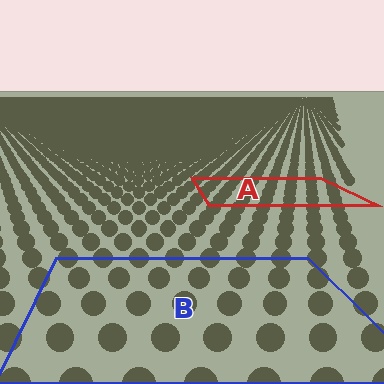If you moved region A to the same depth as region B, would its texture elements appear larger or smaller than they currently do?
They would appear larger. At a closer depth, the same texture elements are projected at a bigger on-screen size.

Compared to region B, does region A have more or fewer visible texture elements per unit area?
Region A has more texture elements per unit area — they are packed more densely because it is farther away.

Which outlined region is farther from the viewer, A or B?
Region A is farther from the viewer — the texture elements inside it appear smaller and more densely packed.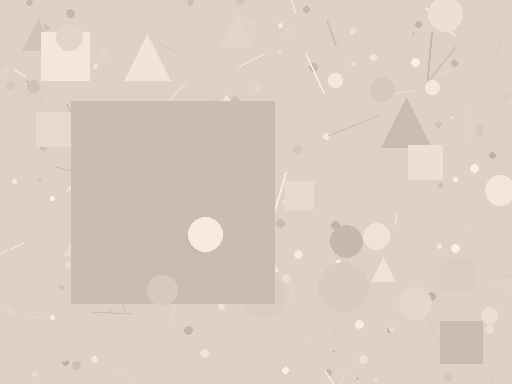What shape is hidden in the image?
A square is hidden in the image.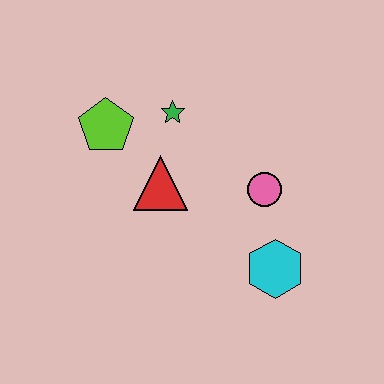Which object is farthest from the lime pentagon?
The cyan hexagon is farthest from the lime pentagon.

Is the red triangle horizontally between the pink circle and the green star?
No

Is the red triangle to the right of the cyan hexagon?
No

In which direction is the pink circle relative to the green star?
The pink circle is to the right of the green star.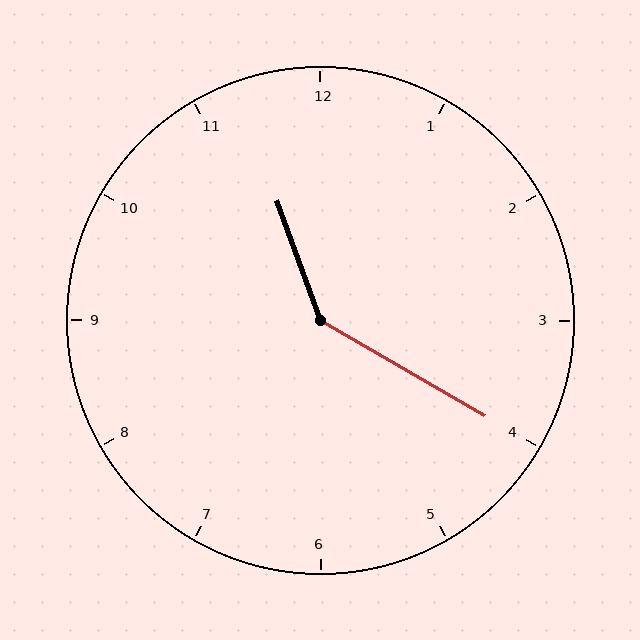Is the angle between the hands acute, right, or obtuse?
It is obtuse.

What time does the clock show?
11:20.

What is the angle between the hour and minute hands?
Approximately 140 degrees.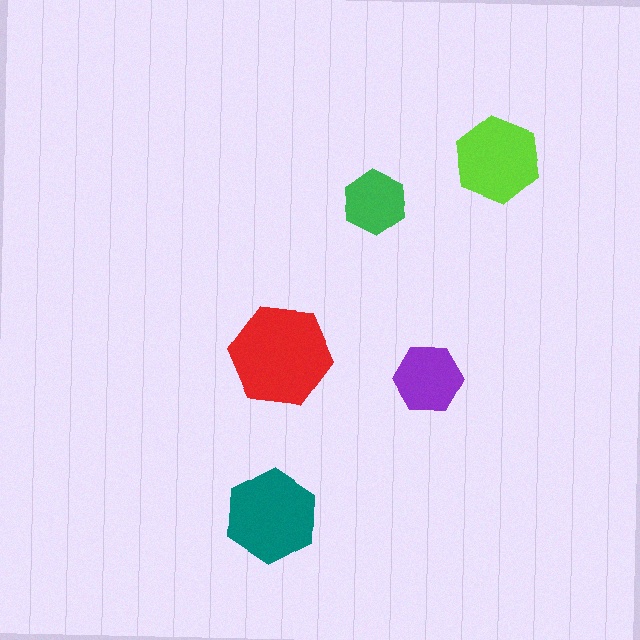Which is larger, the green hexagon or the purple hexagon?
The purple one.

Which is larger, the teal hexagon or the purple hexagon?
The teal one.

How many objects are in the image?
There are 5 objects in the image.